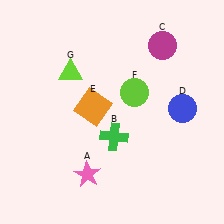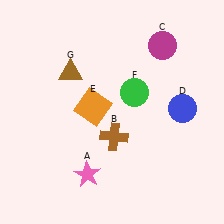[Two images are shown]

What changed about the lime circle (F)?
In Image 1, F is lime. In Image 2, it changed to green.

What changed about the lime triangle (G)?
In Image 1, G is lime. In Image 2, it changed to brown.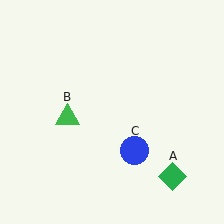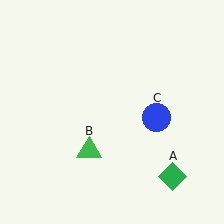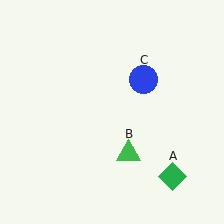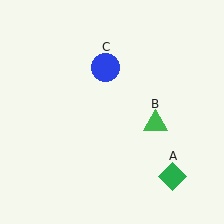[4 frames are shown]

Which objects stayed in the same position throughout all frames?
Green diamond (object A) remained stationary.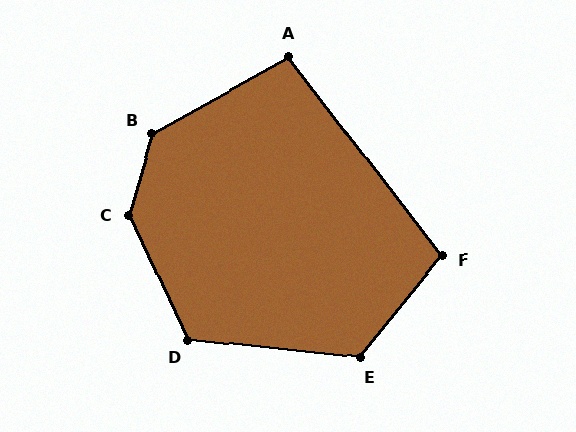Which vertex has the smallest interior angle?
A, at approximately 99 degrees.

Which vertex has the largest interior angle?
C, at approximately 139 degrees.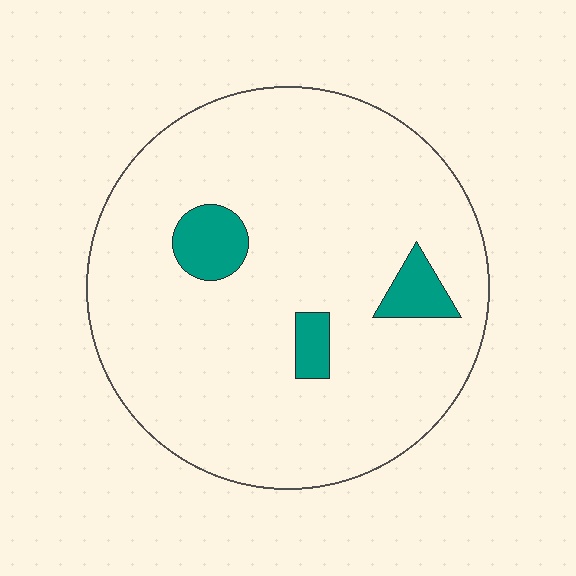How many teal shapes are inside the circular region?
3.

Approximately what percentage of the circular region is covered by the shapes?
Approximately 10%.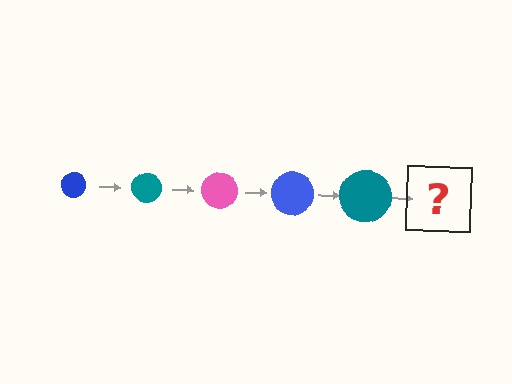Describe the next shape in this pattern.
It should be a pink circle, larger than the previous one.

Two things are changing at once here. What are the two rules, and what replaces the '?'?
The two rules are that the circle grows larger each step and the color cycles through blue, teal, and pink. The '?' should be a pink circle, larger than the previous one.